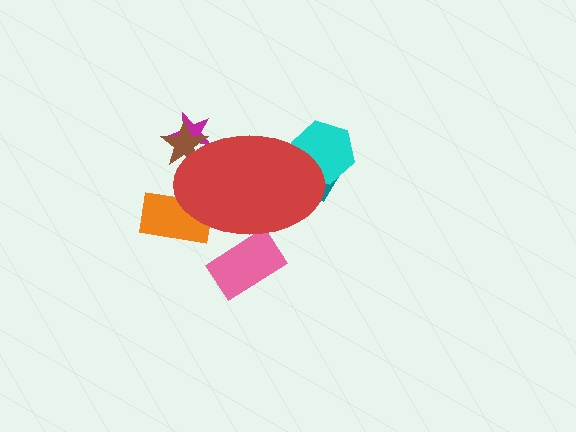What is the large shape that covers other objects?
A red ellipse.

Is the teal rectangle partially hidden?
Yes, the teal rectangle is partially hidden behind the red ellipse.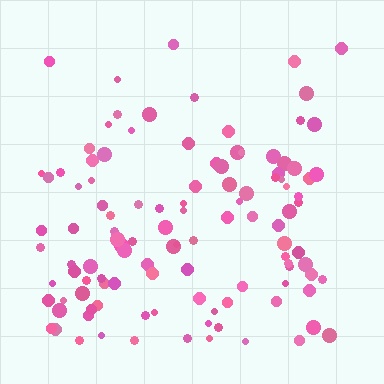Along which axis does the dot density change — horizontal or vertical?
Vertical.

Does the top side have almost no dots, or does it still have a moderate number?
Still a moderate number, just noticeably fewer than the bottom.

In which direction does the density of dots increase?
From top to bottom, with the bottom side densest.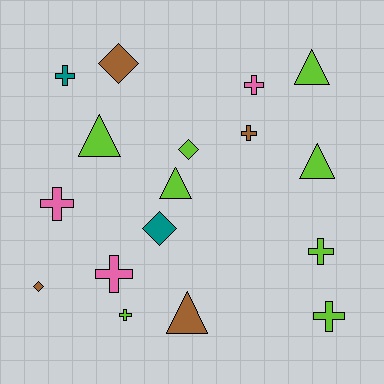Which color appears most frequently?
Lime, with 8 objects.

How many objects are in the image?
There are 17 objects.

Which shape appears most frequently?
Cross, with 8 objects.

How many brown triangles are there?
There is 1 brown triangle.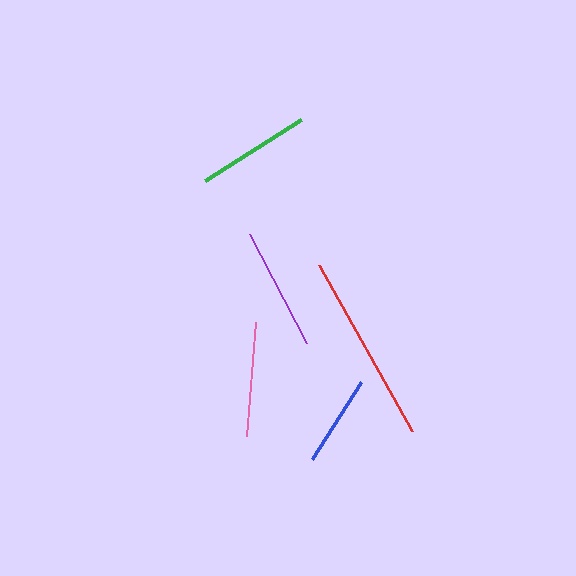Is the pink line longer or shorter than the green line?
The pink line is longer than the green line.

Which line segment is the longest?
The red line is the longest at approximately 190 pixels.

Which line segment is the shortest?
The blue line is the shortest at approximately 91 pixels.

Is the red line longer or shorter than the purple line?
The red line is longer than the purple line.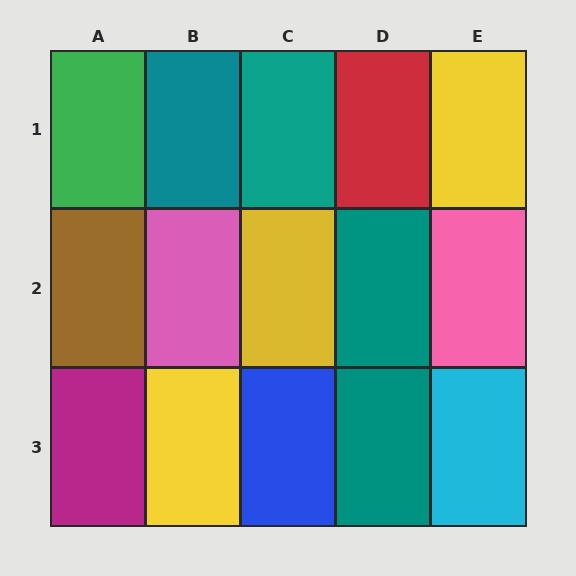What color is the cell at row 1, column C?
Teal.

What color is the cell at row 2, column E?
Pink.